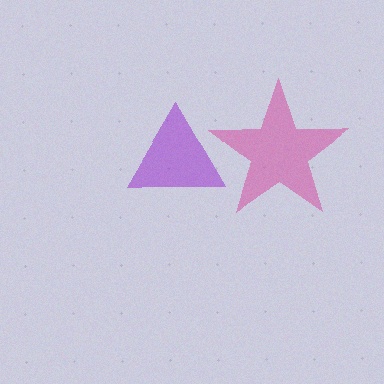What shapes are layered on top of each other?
The layered shapes are: a purple triangle, a magenta star.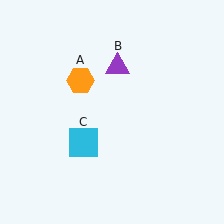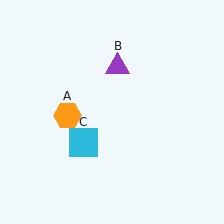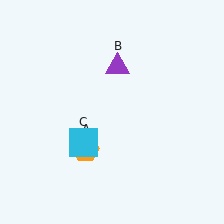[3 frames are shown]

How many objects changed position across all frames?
1 object changed position: orange hexagon (object A).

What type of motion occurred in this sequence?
The orange hexagon (object A) rotated counterclockwise around the center of the scene.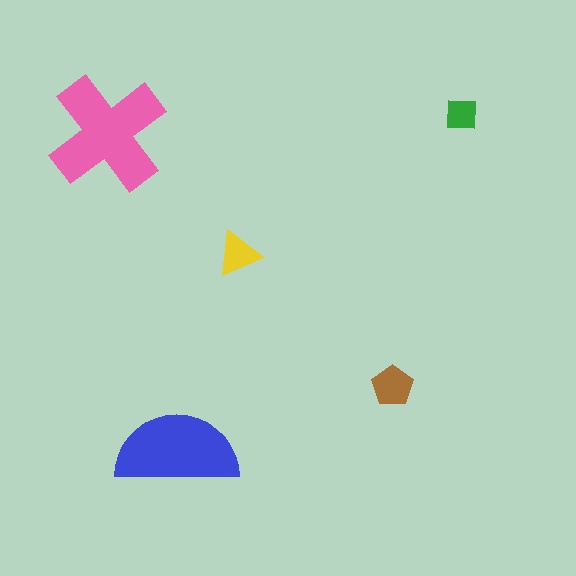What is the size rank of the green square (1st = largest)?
5th.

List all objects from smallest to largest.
The green square, the yellow triangle, the brown pentagon, the blue semicircle, the pink cross.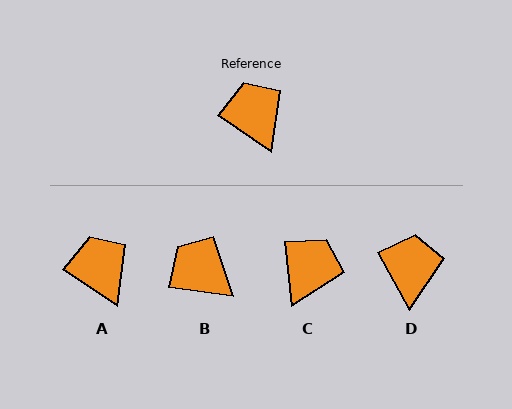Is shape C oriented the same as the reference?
No, it is off by about 49 degrees.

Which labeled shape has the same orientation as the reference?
A.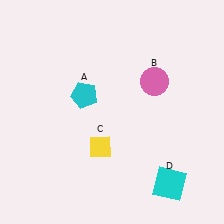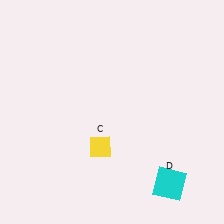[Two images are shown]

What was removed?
The pink circle (B), the cyan pentagon (A) were removed in Image 2.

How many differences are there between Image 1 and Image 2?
There are 2 differences between the two images.